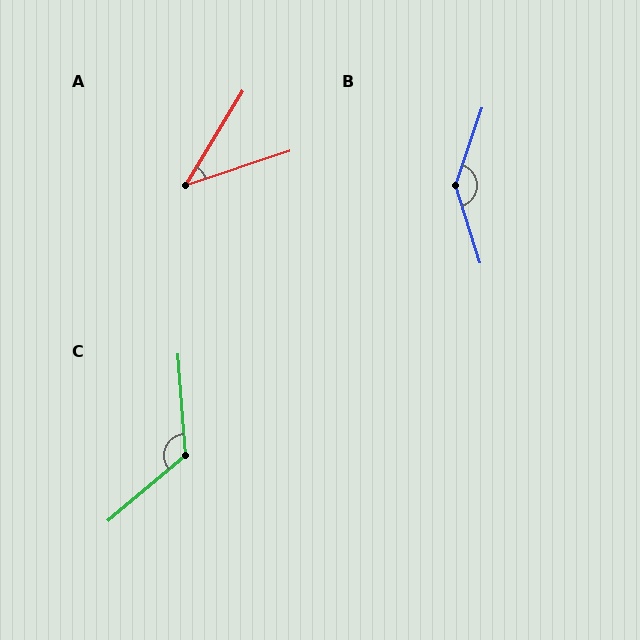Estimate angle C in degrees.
Approximately 126 degrees.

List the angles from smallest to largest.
A (40°), C (126°), B (144°).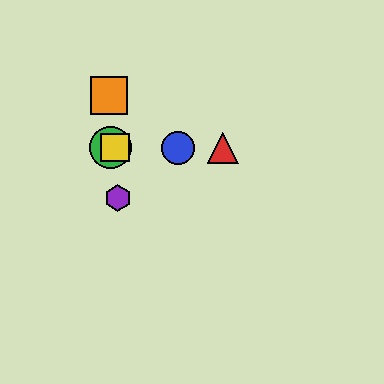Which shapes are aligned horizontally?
The red triangle, the blue circle, the green circle, the yellow square are aligned horizontally.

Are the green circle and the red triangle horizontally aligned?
Yes, both are at y≈148.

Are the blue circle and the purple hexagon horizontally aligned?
No, the blue circle is at y≈148 and the purple hexagon is at y≈198.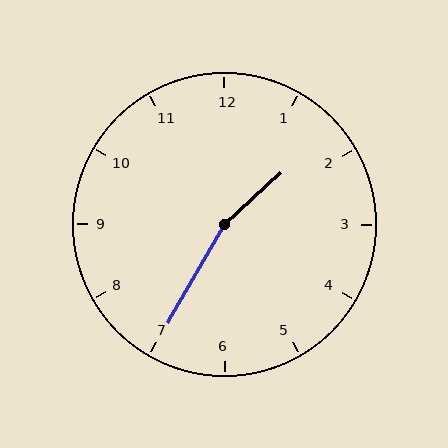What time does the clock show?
1:35.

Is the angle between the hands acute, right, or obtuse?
It is obtuse.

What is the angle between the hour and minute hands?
Approximately 162 degrees.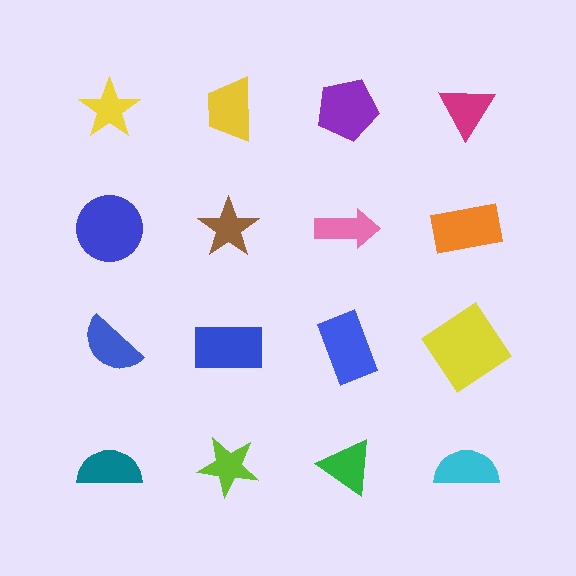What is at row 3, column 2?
A blue rectangle.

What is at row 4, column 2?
A lime star.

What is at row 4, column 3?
A green triangle.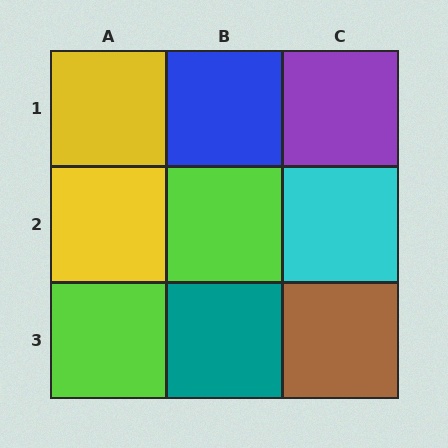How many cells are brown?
1 cell is brown.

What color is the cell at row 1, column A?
Yellow.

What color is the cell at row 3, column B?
Teal.